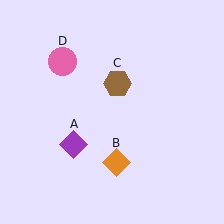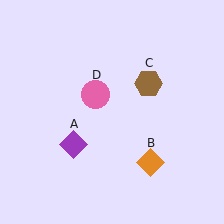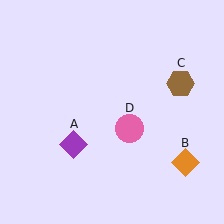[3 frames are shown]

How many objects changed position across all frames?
3 objects changed position: orange diamond (object B), brown hexagon (object C), pink circle (object D).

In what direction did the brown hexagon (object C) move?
The brown hexagon (object C) moved right.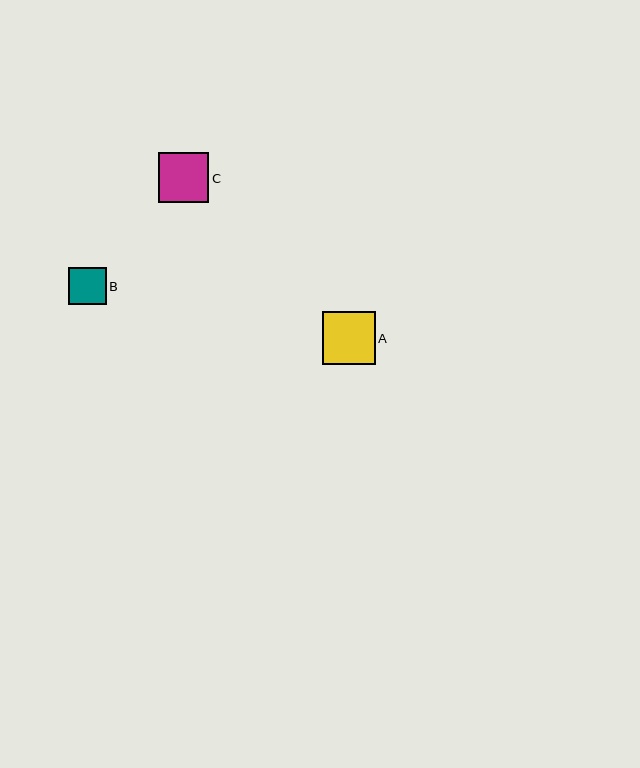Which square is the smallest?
Square B is the smallest with a size of approximately 37 pixels.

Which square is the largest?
Square A is the largest with a size of approximately 53 pixels.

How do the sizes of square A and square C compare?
Square A and square C are approximately the same size.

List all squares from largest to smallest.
From largest to smallest: A, C, B.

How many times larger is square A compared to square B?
Square A is approximately 1.4 times the size of square B.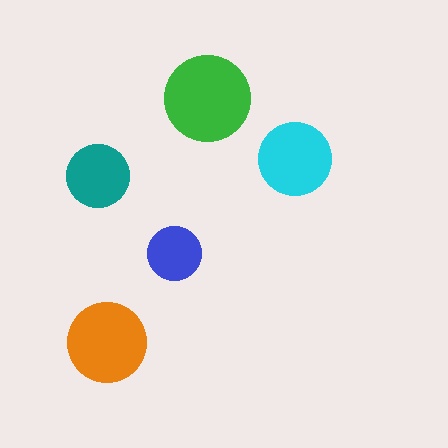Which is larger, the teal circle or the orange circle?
The orange one.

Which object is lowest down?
The orange circle is bottommost.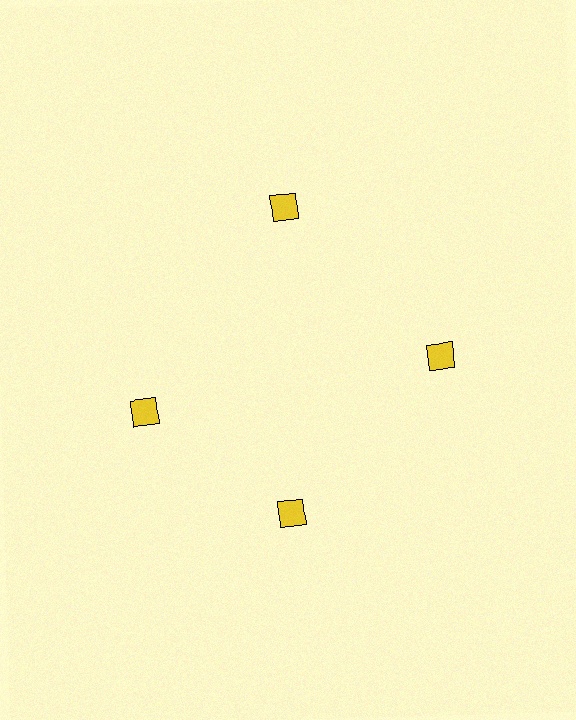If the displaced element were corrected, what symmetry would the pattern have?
It would have 4-fold rotational symmetry — the pattern would map onto itself every 90 degrees.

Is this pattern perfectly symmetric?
No. The 4 yellow squares are arranged in a ring, but one element near the 9 o'clock position is rotated out of alignment along the ring, breaking the 4-fold rotational symmetry.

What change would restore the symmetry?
The symmetry would be restored by rotating it back into even spacing with its neighbors so that all 4 squares sit at equal angles and equal distance from the center.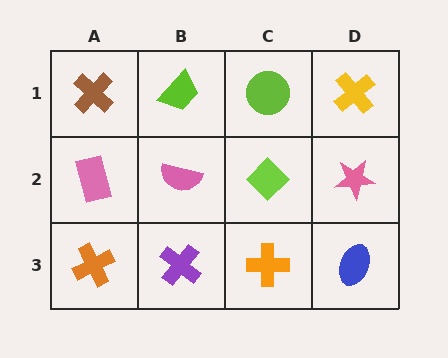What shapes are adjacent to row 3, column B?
A pink semicircle (row 2, column B), an orange cross (row 3, column A), an orange cross (row 3, column C).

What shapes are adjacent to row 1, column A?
A pink rectangle (row 2, column A), a lime trapezoid (row 1, column B).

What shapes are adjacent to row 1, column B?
A pink semicircle (row 2, column B), a brown cross (row 1, column A), a lime circle (row 1, column C).